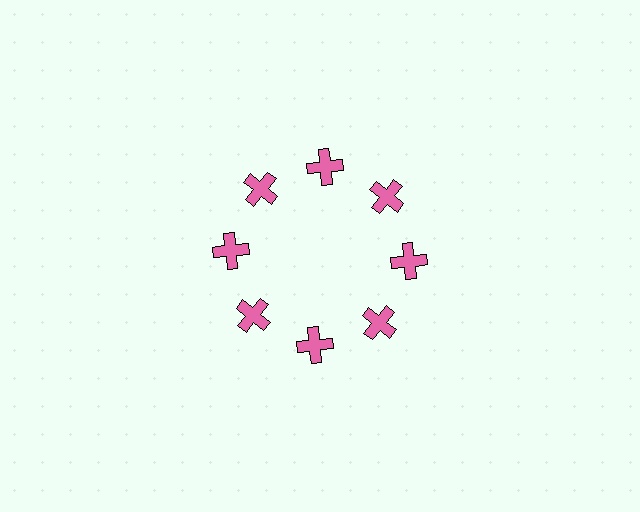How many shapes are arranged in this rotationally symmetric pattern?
There are 8 shapes, arranged in 8 groups of 1.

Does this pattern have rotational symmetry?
Yes, this pattern has 8-fold rotational symmetry. It looks the same after rotating 45 degrees around the center.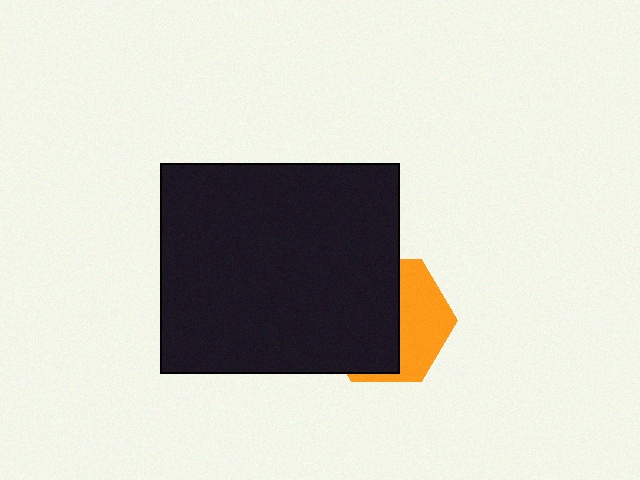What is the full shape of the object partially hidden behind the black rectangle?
The partially hidden object is an orange hexagon.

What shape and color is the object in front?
The object in front is a black rectangle.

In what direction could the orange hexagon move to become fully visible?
The orange hexagon could move right. That would shift it out from behind the black rectangle entirely.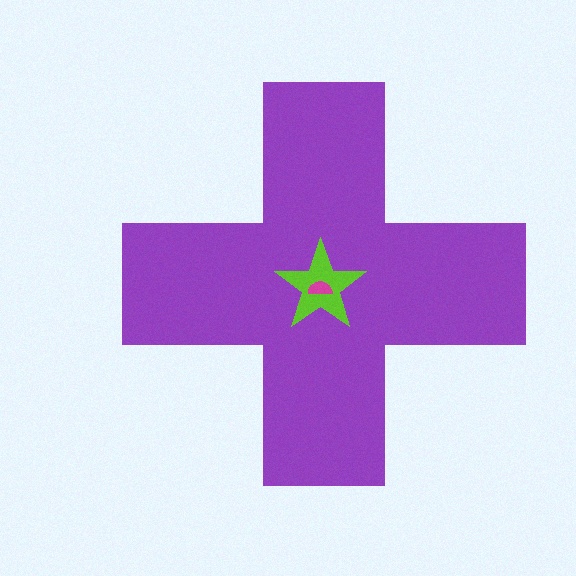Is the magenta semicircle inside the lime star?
Yes.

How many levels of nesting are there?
3.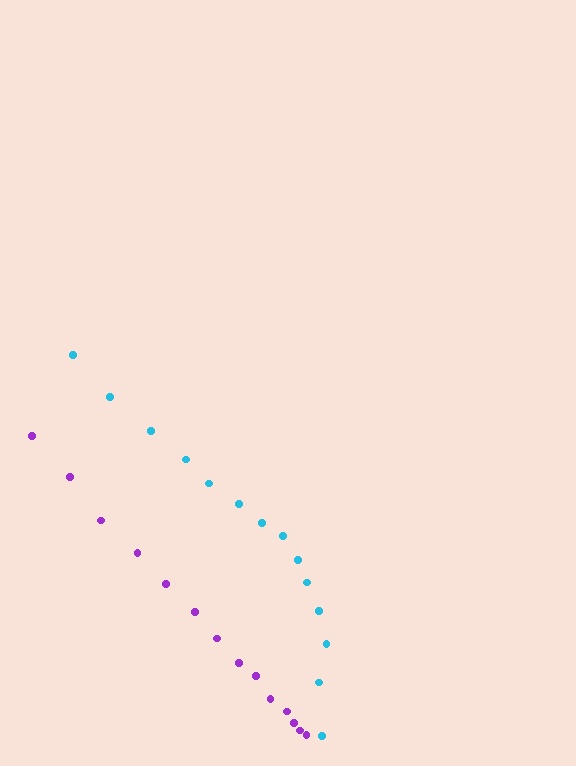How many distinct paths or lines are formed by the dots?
There are 2 distinct paths.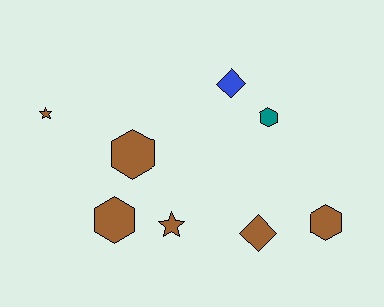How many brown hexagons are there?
There are 3 brown hexagons.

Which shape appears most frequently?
Hexagon, with 4 objects.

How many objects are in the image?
There are 8 objects.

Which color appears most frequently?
Brown, with 6 objects.